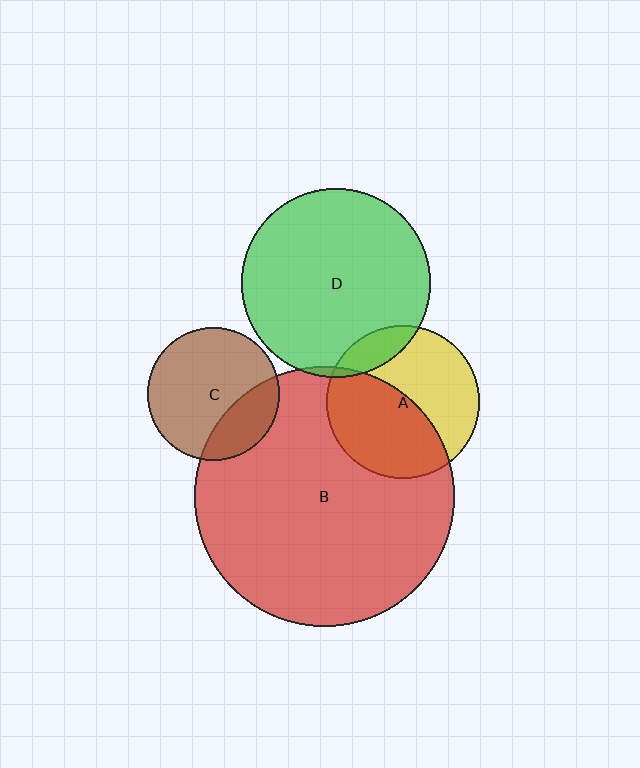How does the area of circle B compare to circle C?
Approximately 3.9 times.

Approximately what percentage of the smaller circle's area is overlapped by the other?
Approximately 15%.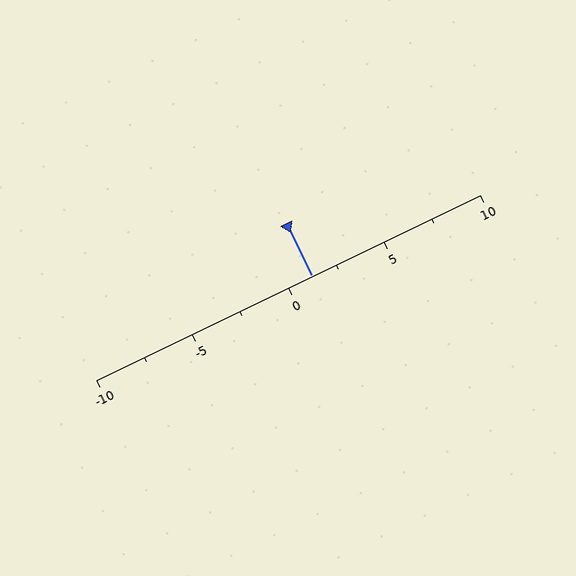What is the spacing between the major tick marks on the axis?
The major ticks are spaced 5 apart.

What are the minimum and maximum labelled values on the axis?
The axis runs from -10 to 10.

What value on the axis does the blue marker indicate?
The marker indicates approximately 1.2.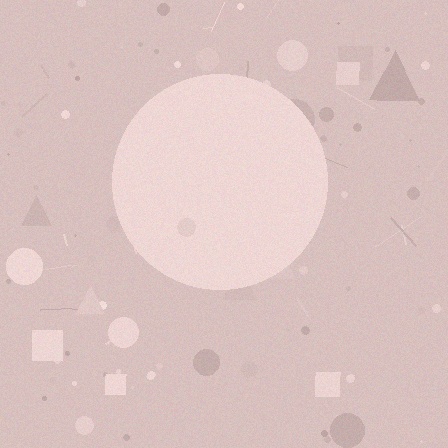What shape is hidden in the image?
A circle is hidden in the image.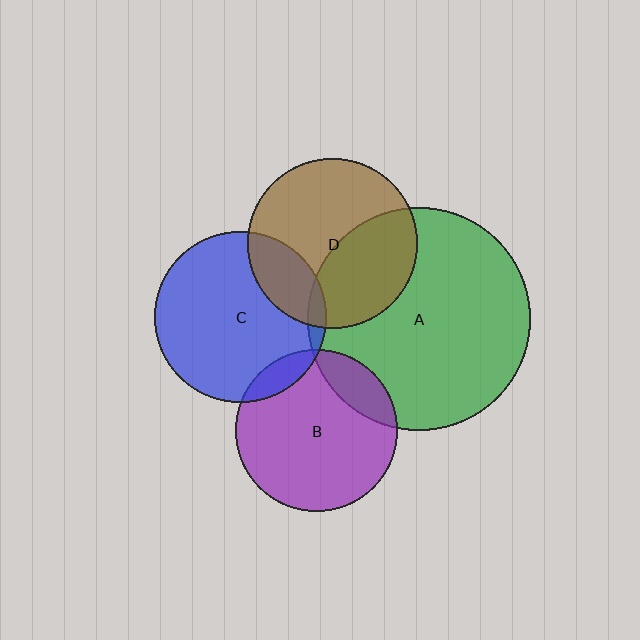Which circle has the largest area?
Circle A (green).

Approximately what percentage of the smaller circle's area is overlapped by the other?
Approximately 5%.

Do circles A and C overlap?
Yes.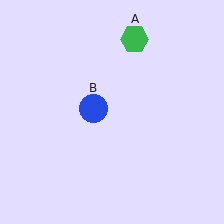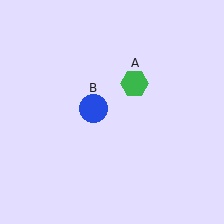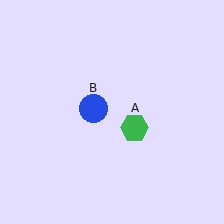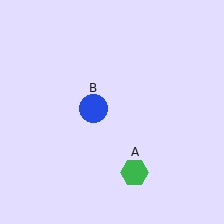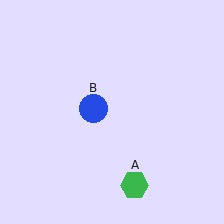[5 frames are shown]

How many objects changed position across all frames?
1 object changed position: green hexagon (object A).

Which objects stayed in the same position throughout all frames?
Blue circle (object B) remained stationary.